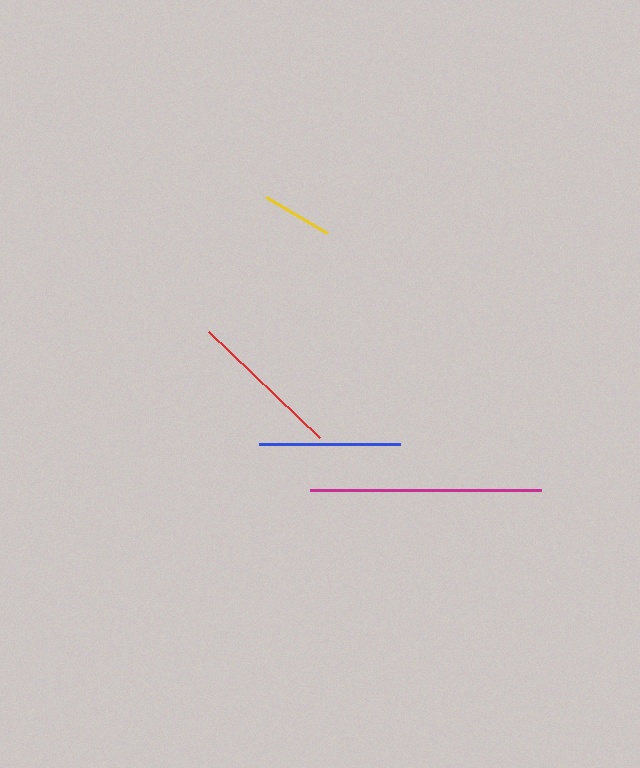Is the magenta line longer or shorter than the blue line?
The magenta line is longer than the blue line.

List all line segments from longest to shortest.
From longest to shortest: magenta, red, blue, yellow.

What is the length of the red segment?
The red segment is approximately 153 pixels long.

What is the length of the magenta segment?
The magenta segment is approximately 231 pixels long.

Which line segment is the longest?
The magenta line is the longest at approximately 231 pixels.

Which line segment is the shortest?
The yellow line is the shortest at approximately 70 pixels.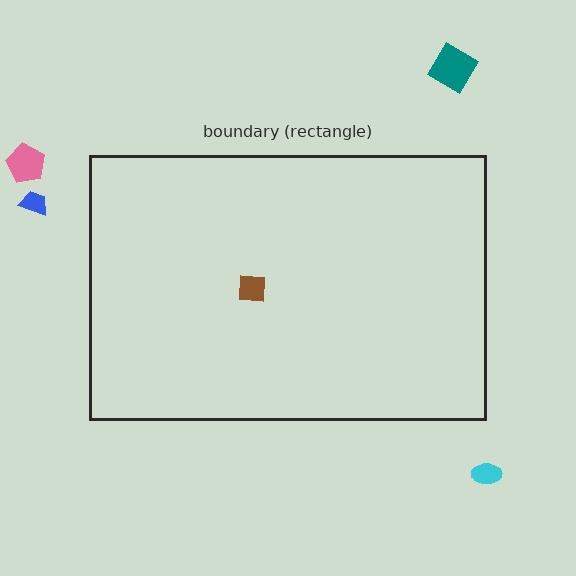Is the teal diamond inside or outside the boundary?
Outside.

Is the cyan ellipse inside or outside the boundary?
Outside.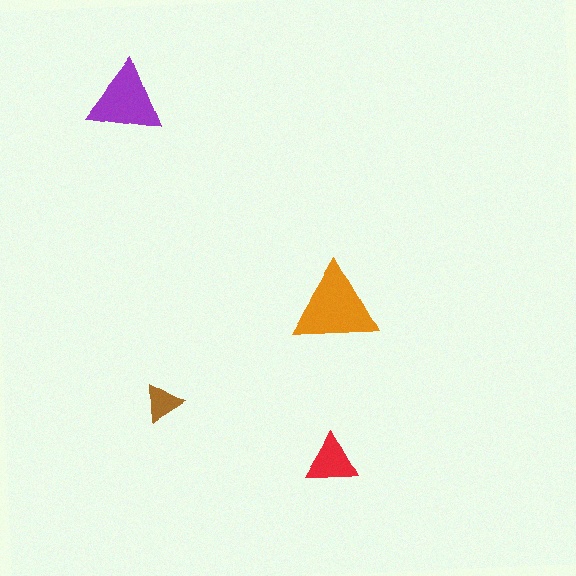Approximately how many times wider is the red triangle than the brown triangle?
About 1.5 times wider.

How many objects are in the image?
There are 4 objects in the image.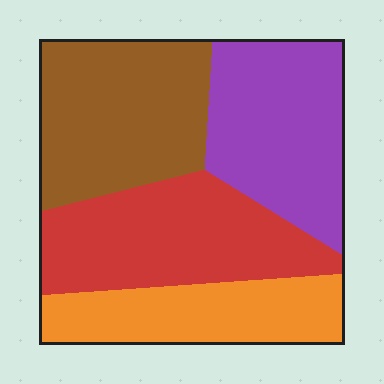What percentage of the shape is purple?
Purple takes up about one quarter (1/4) of the shape.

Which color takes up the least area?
Orange, at roughly 20%.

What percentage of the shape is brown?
Brown covers around 25% of the shape.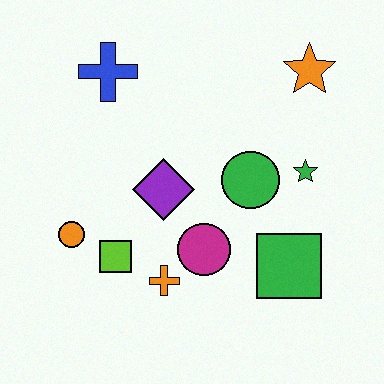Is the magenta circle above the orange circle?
No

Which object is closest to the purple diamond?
The magenta circle is closest to the purple diamond.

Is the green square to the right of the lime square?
Yes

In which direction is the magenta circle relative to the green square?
The magenta circle is to the left of the green square.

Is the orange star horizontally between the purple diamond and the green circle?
No